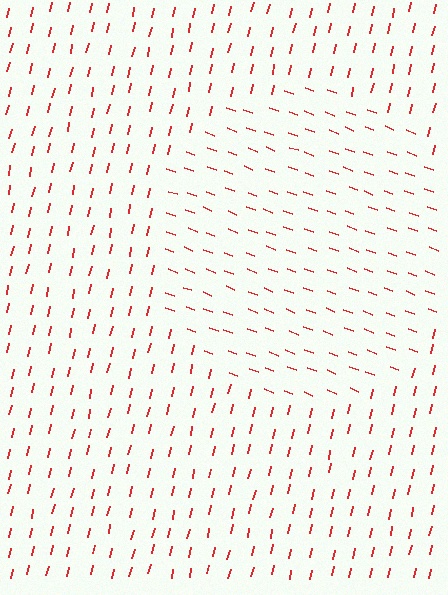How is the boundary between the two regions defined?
The boundary is defined purely by a change in line orientation (approximately 82 degrees difference). All lines are the same color and thickness.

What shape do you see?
I see a circle.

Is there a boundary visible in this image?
Yes, there is a texture boundary formed by a change in line orientation.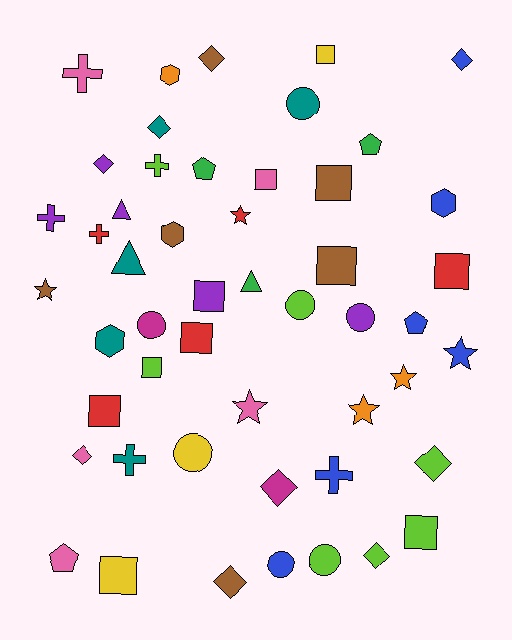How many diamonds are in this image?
There are 9 diamonds.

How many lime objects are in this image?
There are 7 lime objects.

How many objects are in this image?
There are 50 objects.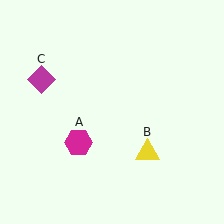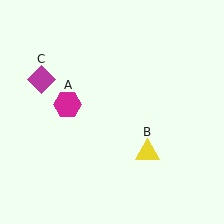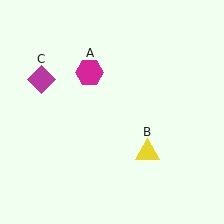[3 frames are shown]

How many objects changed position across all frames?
1 object changed position: magenta hexagon (object A).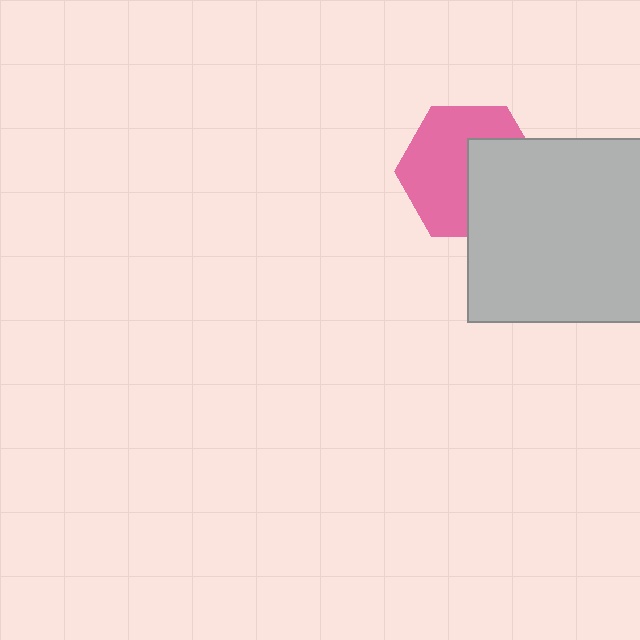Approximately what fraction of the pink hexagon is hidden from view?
Roughly 41% of the pink hexagon is hidden behind the light gray square.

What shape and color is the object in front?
The object in front is a light gray square.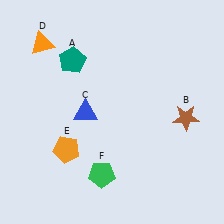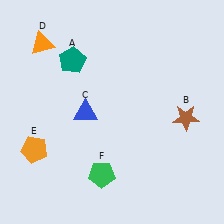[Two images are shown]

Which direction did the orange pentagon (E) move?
The orange pentagon (E) moved left.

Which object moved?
The orange pentagon (E) moved left.